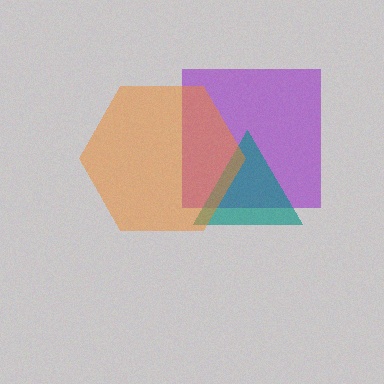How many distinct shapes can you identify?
There are 3 distinct shapes: a purple square, a teal triangle, an orange hexagon.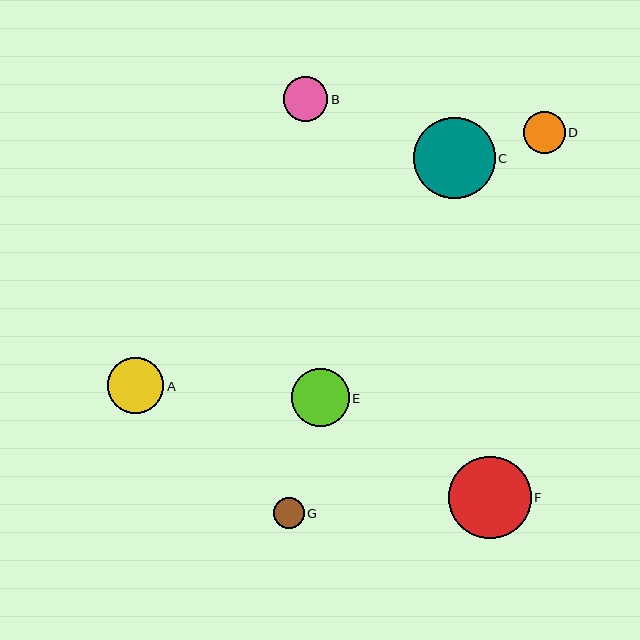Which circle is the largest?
Circle F is the largest with a size of approximately 83 pixels.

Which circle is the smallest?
Circle G is the smallest with a size of approximately 31 pixels.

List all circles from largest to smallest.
From largest to smallest: F, C, E, A, B, D, G.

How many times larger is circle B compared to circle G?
Circle B is approximately 1.4 times the size of circle G.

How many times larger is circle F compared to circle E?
Circle F is approximately 1.4 times the size of circle E.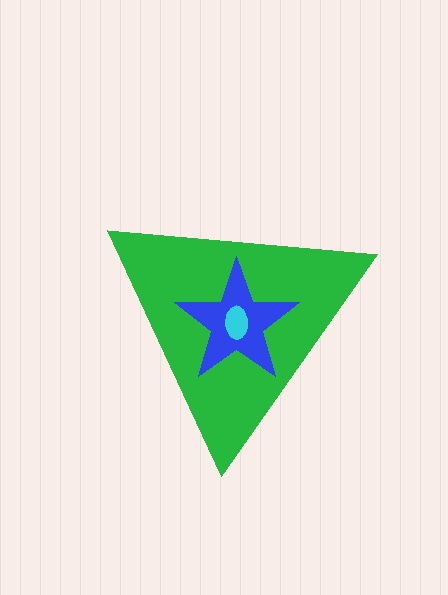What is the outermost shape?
The green triangle.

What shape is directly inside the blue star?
The cyan ellipse.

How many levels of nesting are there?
3.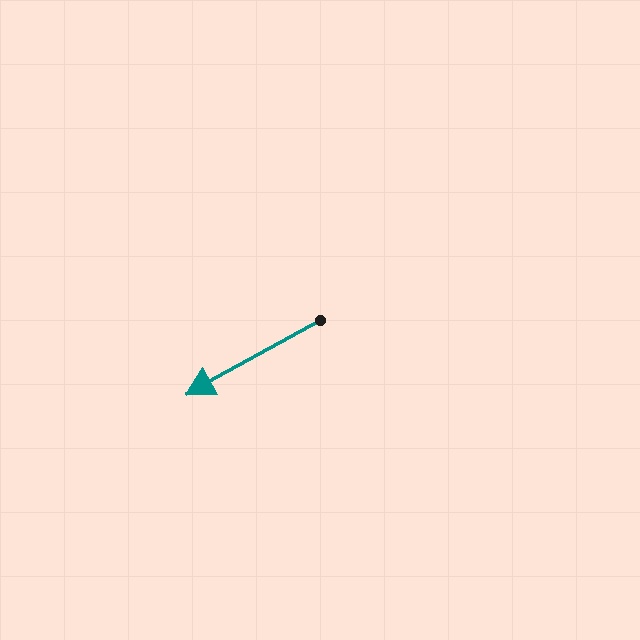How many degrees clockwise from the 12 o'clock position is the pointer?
Approximately 241 degrees.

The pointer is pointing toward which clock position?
Roughly 8 o'clock.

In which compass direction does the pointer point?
Southwest.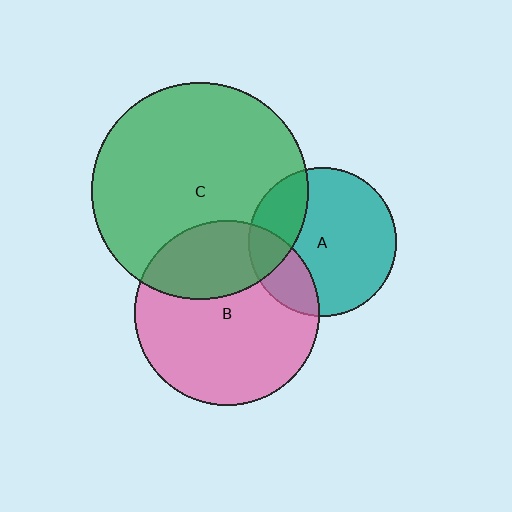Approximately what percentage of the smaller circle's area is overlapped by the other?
Approximately 30%.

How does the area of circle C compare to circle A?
Approximately 2.1 times.